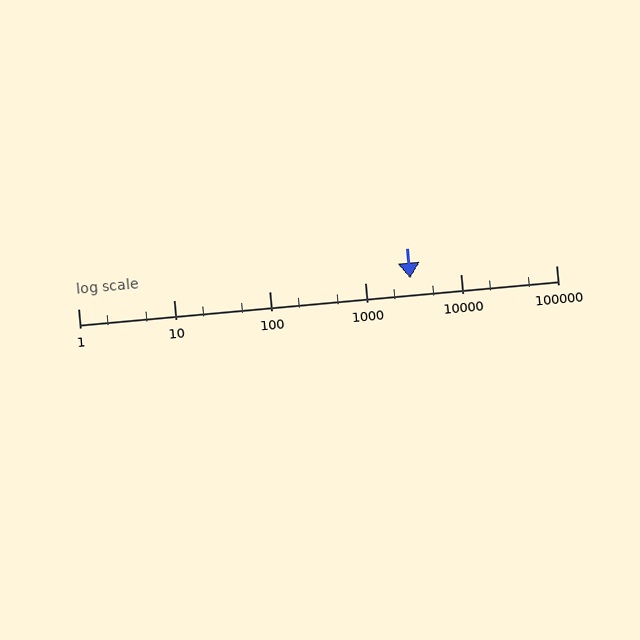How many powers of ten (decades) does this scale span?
The scale spans 5 decades, from 1 to 100000.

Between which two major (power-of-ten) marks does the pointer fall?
The pointer is between 1000 and 10000.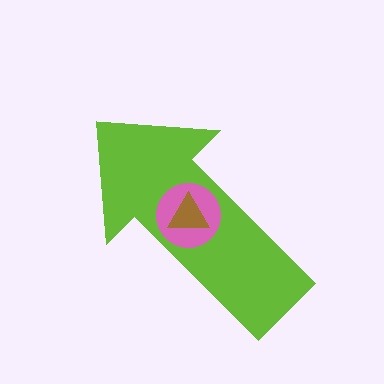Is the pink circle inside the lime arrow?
Yes.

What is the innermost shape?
The brown triangle.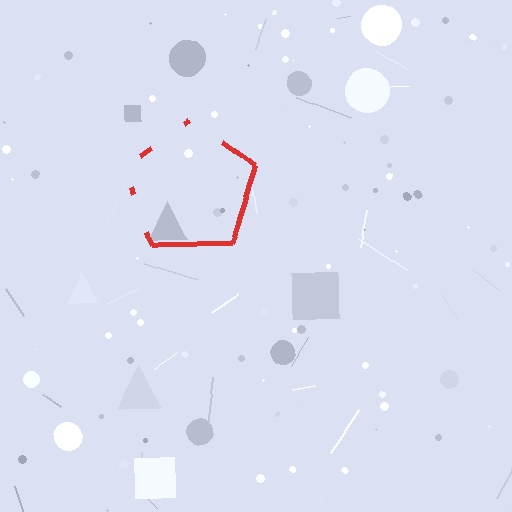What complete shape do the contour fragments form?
The contour fragments form a pentagon.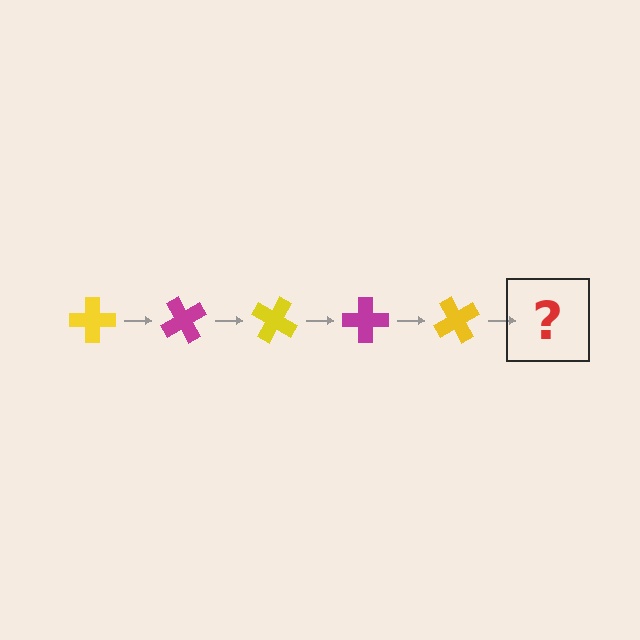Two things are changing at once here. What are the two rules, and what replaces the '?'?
The two rules are that it rotates 60 degrees each step and the color cycles through yellow and magenta. The '?' should be a magenta cross, rotated 300 degrees from the start.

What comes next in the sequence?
The next element should be a magenta cross, rotated 300 degrees from the start.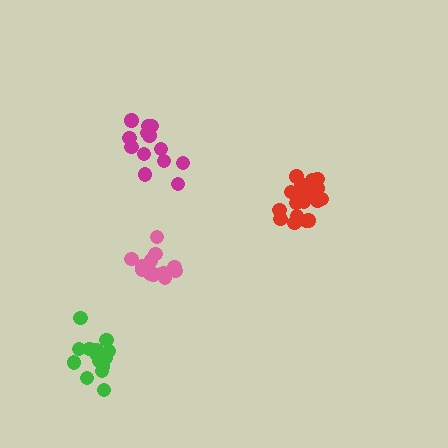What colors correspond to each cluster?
The clusters are colored: pink, magenta, red, green.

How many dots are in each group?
Group 1: 13 dots, Group 2: 13 dots, Group 3: 19 dots, Group 4: 16 dots (61 total).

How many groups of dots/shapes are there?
There are 4 groups.